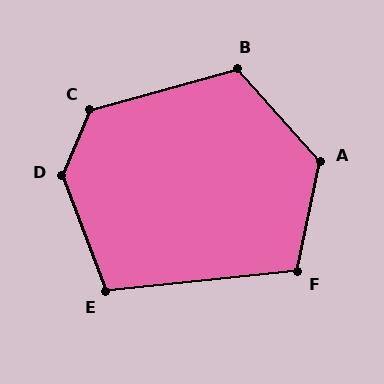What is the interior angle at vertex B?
Approximately 116 degrees (obtuse).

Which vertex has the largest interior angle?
D, at approximately 136 degrees.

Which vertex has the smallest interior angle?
E, at approximately 105 degrees.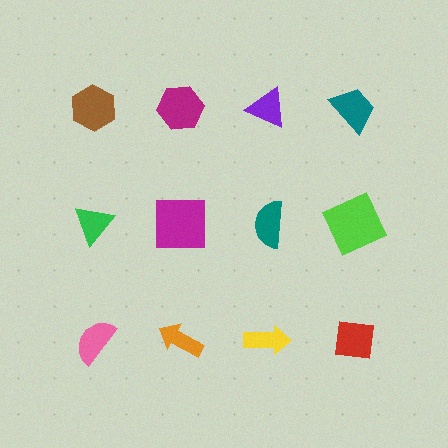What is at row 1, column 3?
A purple triangle.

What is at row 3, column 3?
A yellow arrow.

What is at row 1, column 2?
A magenta hexagon.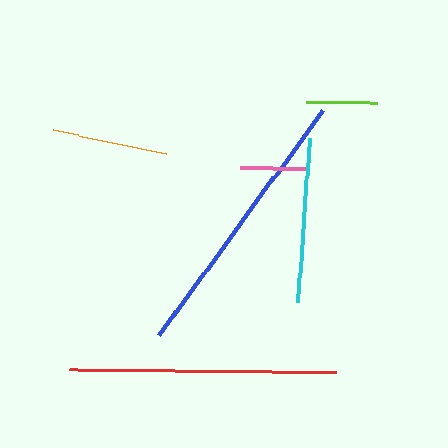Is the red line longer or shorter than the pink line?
The red line is longer than the pink line.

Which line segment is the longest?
The blue line is the longest at approximately 279 pixels.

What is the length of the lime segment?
The lime segment is approximately 72 pixels long.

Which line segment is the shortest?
The pink line is the shortest at approximately 65 pixels.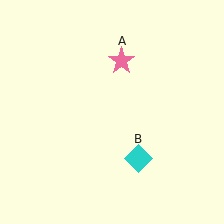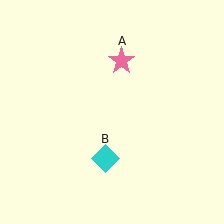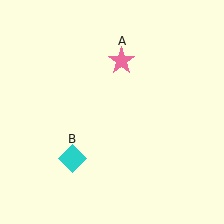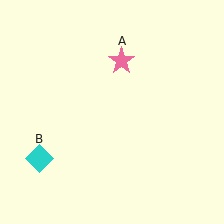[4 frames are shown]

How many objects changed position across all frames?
1 object changed position: cyan diamond (object B).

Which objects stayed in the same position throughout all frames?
Pink star (object A) remained stationary.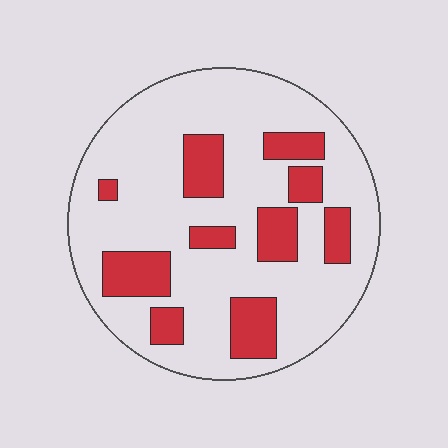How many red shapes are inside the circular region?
10.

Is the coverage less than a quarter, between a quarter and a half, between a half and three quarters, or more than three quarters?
Less than a quarter.